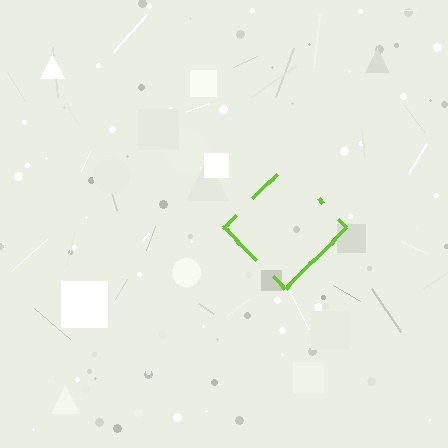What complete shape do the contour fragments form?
The contour fragments form a diamond.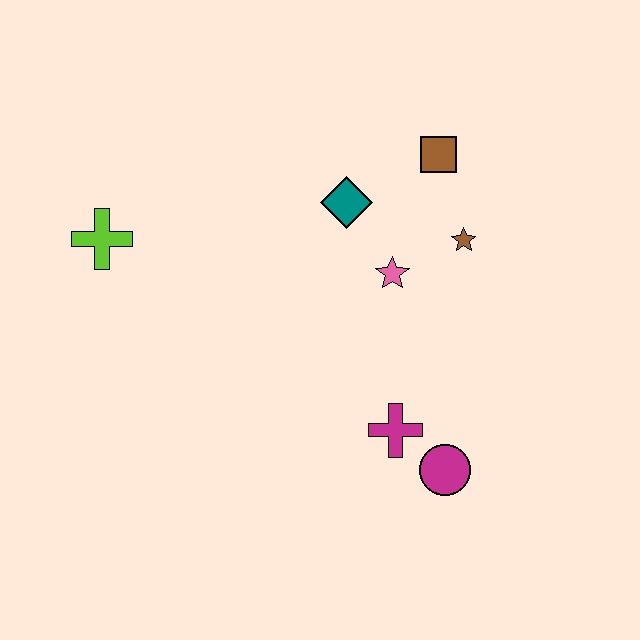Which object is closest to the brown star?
The pink star is closest to the brown star.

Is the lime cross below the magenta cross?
No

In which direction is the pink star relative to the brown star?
The pink star is to the left of the brown star.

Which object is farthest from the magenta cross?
The lime cross is farthest from the magenta cross.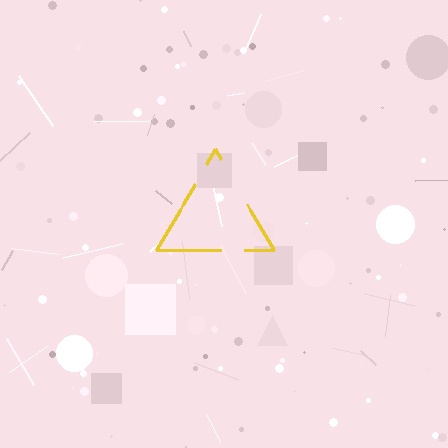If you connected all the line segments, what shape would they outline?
They would outline a triangle.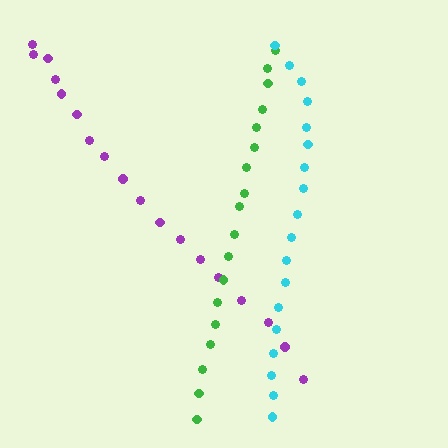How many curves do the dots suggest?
There are 3 distinct paths.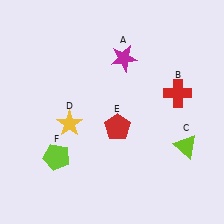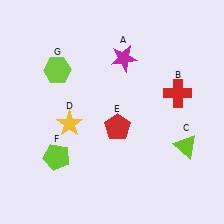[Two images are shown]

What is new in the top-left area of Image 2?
A lime hexagon (G) was added in the top-left area of Image 2.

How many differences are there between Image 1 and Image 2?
There is 1 difference between the two images.